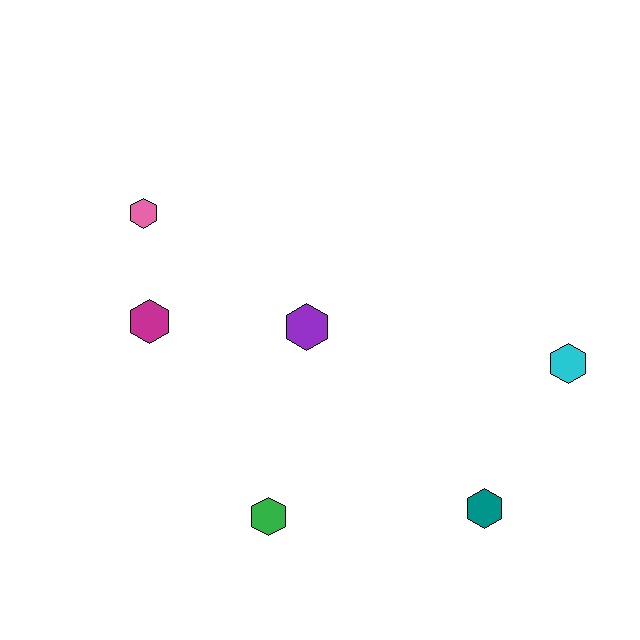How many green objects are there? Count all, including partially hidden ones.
There is 1 green object.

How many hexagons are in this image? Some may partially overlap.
There are 6 hexagons.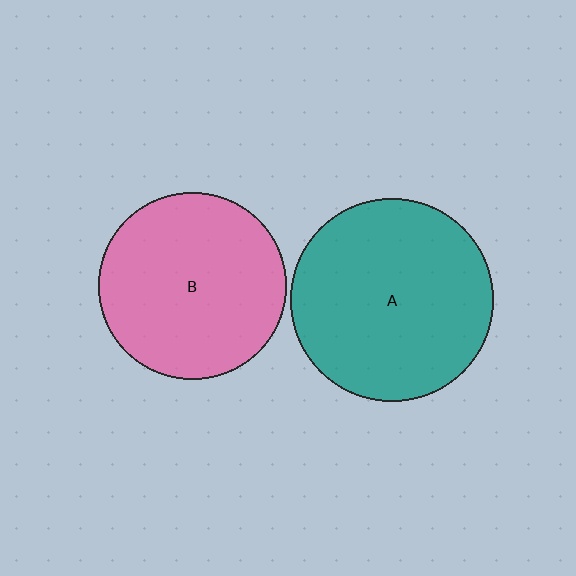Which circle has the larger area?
Circle A (teal).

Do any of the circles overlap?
No, none of the circles overlap.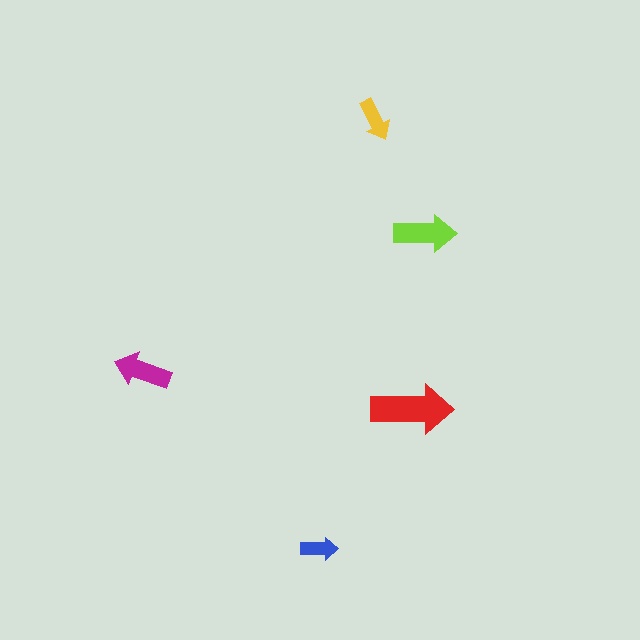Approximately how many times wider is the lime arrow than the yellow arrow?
About 1.5 times wider.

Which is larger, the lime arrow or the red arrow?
The red one.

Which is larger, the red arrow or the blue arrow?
The red one.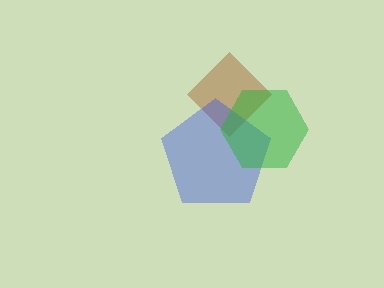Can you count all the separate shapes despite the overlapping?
Yes, there are 3 separate shapes.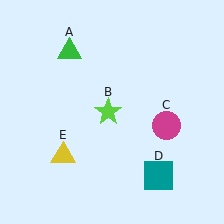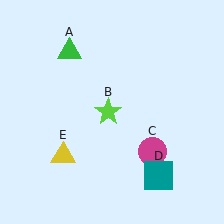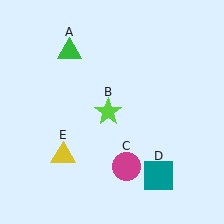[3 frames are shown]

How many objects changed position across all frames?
1 object changed position: magenta circle (object C).